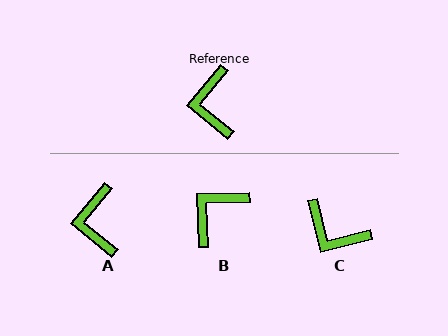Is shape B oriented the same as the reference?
No, it is off by about 49 degrees.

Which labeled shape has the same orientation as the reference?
A.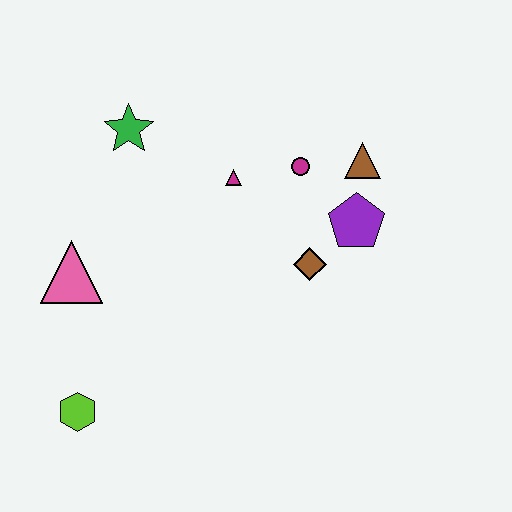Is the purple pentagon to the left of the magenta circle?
No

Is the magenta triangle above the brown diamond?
Yes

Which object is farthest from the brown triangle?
The lime hexagon is farthest from the brown triangle.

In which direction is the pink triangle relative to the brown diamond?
The pink triangle is to the left of the brown diamond.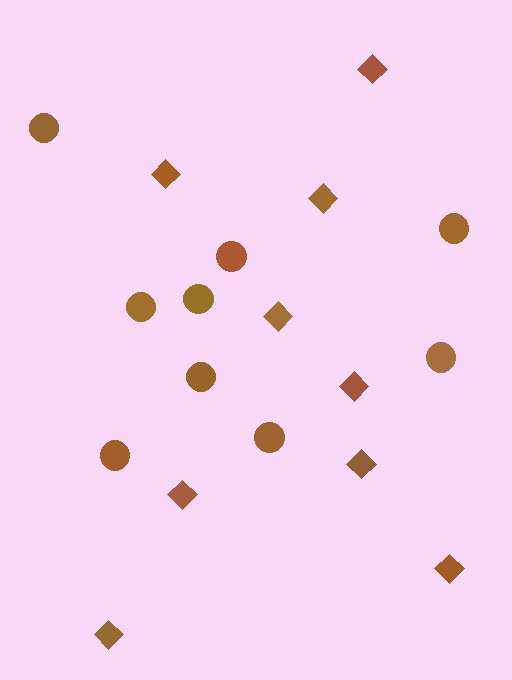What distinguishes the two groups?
There are 2 groups: one group of circles (9) and one group of diamonds (9).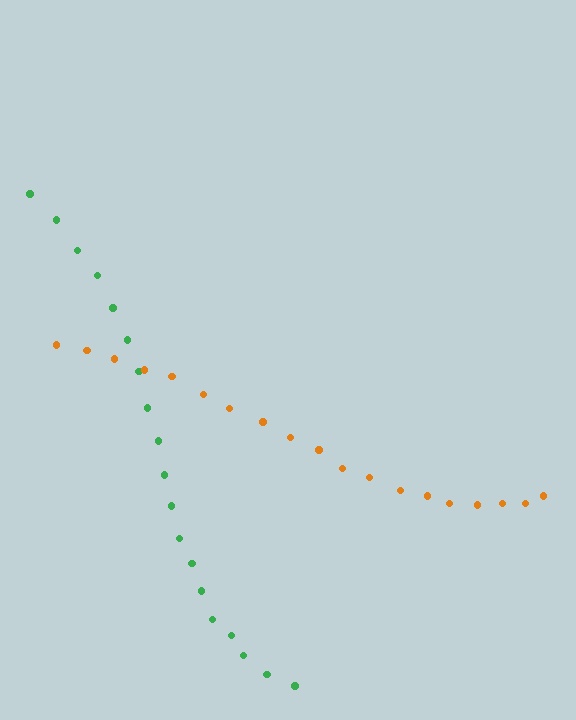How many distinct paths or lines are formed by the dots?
There are 2 distinct paths.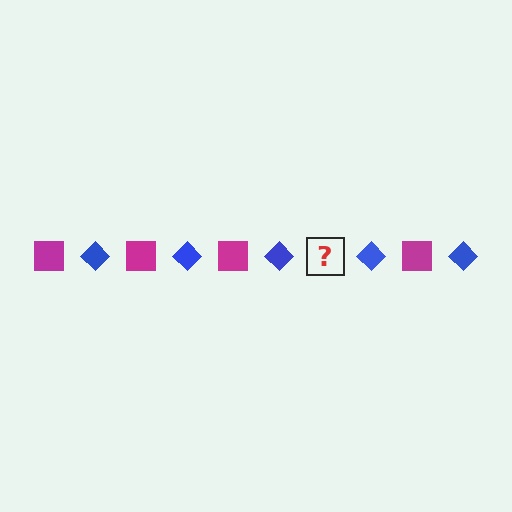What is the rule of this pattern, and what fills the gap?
The rule is that the pattern alternates between magenta square and blue diamond. The gap should be filled with a magenta square.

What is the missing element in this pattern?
The missing element is a magenta square.